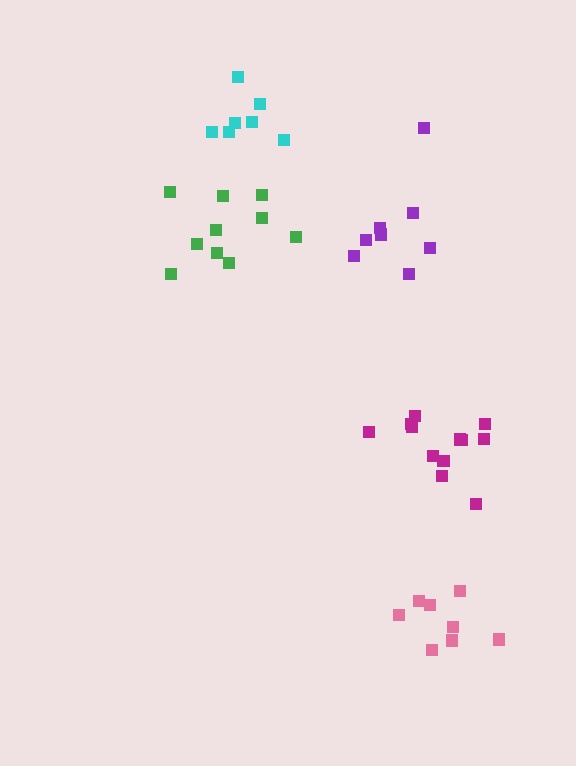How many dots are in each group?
Group 1: 7 dots, Group 2: 12 dots, Group 3: 8 dots, Group 4: 10 dots, Group 5: 8 dots (45 total).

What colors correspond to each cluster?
The clusters are colored: cyan, magenta, purple, green, pink.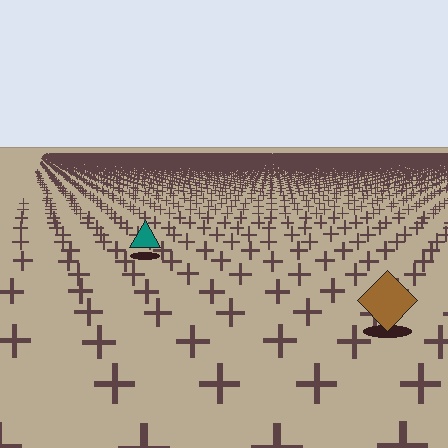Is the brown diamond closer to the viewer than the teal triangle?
Yes. The brown diamond is closer — you can tell from the texture gradient: the ground texture is coarser near it.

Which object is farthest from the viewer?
The teal triangle is farthest from the viewer. It appears smaller and the ground texture around it is denser.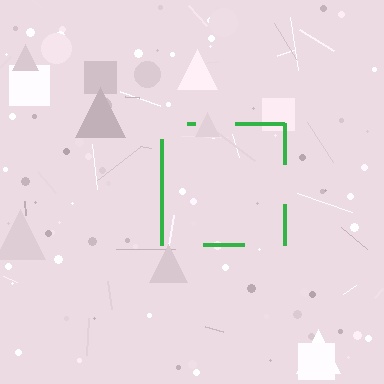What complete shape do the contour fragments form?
The contour fragments form a square.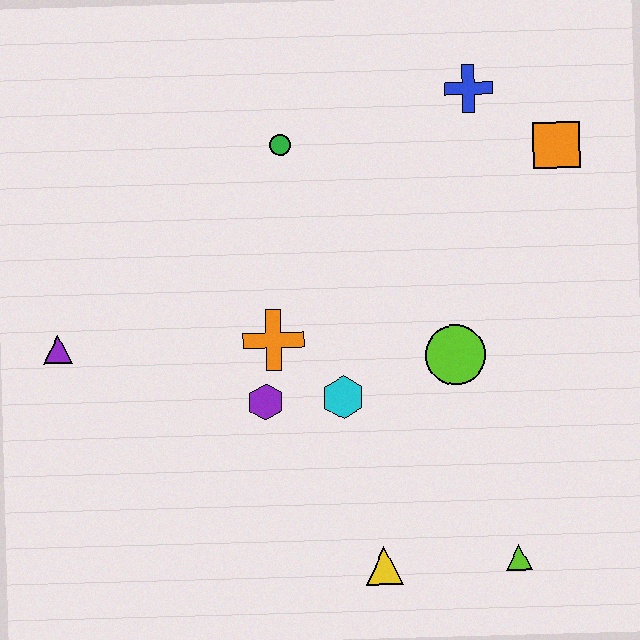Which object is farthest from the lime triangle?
The purple triangle is farthest from the lime triangle.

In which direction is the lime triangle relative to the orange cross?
The lime triangle is to the right of the orange cross.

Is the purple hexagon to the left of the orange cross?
Yes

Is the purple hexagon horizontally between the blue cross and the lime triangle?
No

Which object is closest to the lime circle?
The cyan hexagon is closest to the lime circle.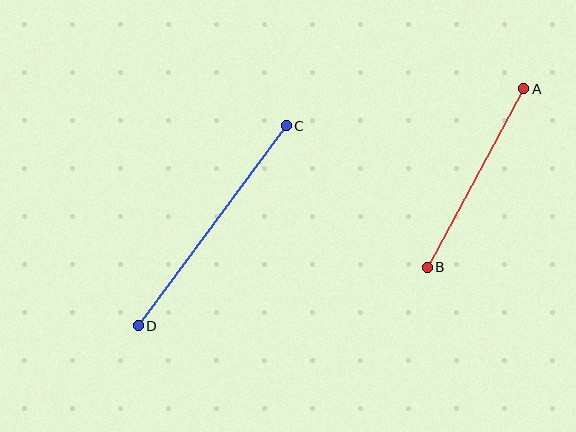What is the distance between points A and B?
The distance is approximately 202 pixels.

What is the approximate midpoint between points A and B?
The midpoint is at approximately (475, 178) pixels.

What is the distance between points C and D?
The distance is approximately 249 pixels.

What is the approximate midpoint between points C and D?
The midpoint is at approximately (212, 226) pixels.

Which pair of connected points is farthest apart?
Points C and D are farthest apart.